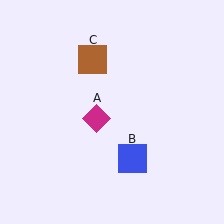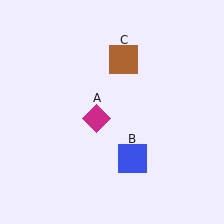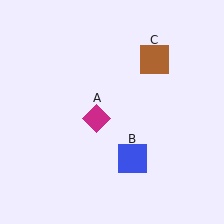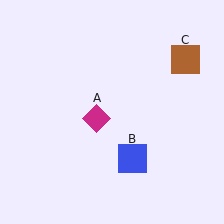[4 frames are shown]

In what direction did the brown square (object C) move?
The brown square (object C) moved right.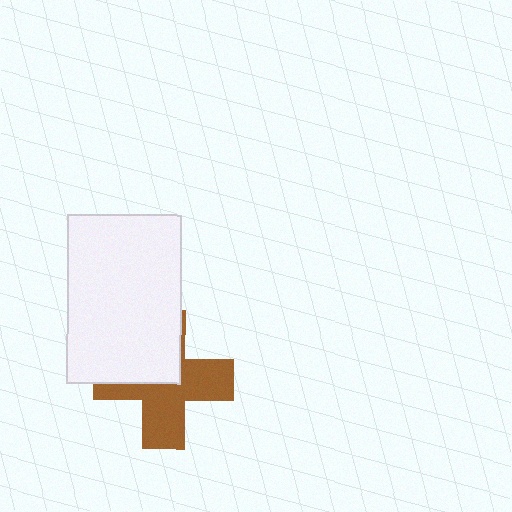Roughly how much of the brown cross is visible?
About half of it is visible (roughly 58%).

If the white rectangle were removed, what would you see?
You would see the complete brown cross.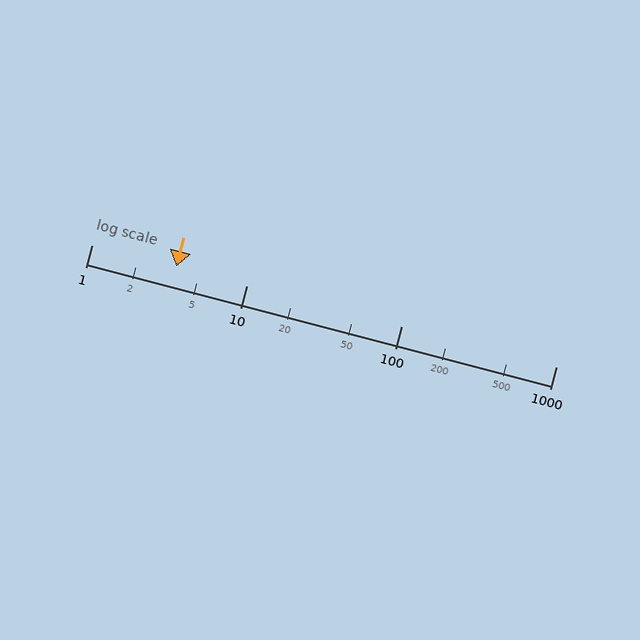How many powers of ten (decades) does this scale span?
The scale spans 3 decades, from 1 to 1000.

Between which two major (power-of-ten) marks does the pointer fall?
The pointer is between 1 and 10.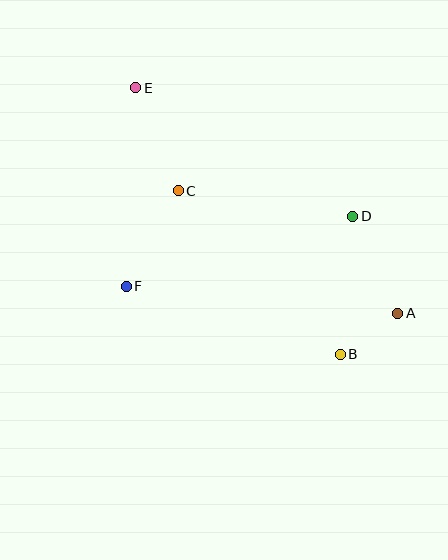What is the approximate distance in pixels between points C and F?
The distance between C and F is approximately 108 pixels.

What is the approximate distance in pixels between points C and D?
The distance between C and D is approximately 177 pixels.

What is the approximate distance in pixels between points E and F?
The distance between E and F is approximately 199 pixels.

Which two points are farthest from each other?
Points A and E are farthest from each other.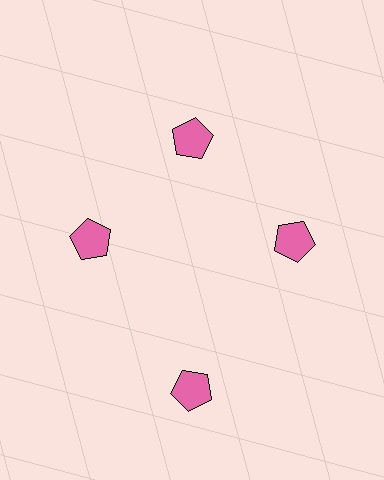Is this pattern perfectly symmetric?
No. The 4 pink pentagons are arranged in a ring, but one element near the 6 o'clock position is pushed outward from the center, breaking the 4-fold rotational symmetry.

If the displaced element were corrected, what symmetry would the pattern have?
It would have 4-fold rotational symmetry — the pattern would map onto itself every 90 degrees.